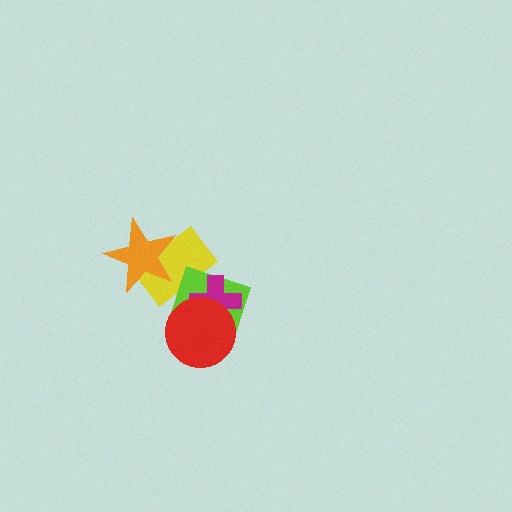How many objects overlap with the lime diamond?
3 objects overlap with the lime diamond.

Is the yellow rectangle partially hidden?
Yes, it is partially covered by another shape.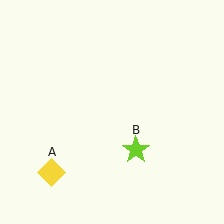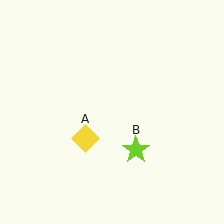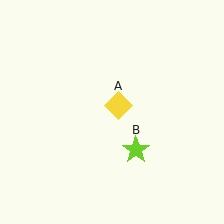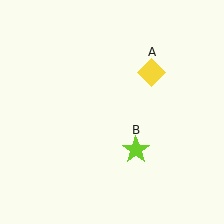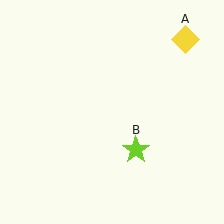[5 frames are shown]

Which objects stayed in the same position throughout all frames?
Lime star (object B) remained stationary.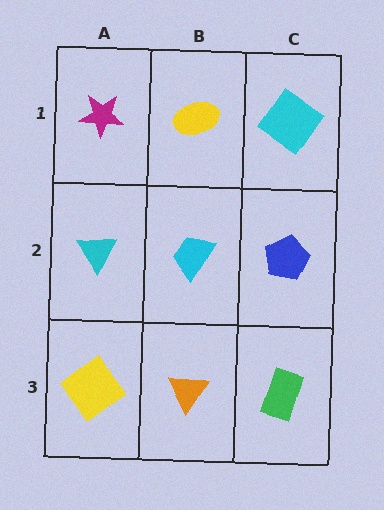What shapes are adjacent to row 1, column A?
A cyan triangle (row 2, column A), a yellow ellipse (row 1, column B).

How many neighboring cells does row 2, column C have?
3.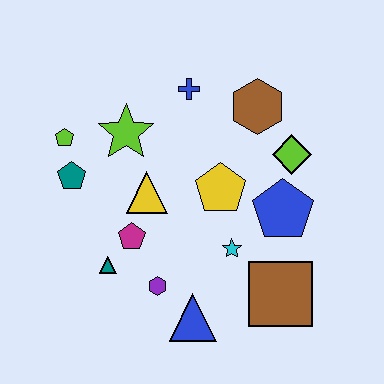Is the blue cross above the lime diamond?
Yes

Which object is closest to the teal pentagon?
The lime pentagon is closest to the teal pentagon.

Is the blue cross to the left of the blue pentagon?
Yes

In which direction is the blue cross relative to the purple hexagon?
The blue cross is above the purple hexagon.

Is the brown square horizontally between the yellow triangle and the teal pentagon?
No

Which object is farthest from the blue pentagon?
The lime pentagon is farthest from the blue pentagon.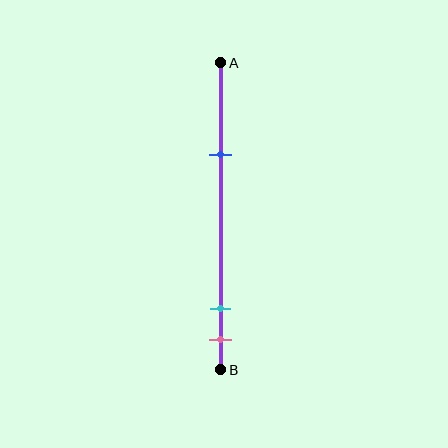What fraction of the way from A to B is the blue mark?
The blue mark is approximately 30% (0.3) of the way from A to B.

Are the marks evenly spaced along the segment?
No, the marks are not evenly spaced.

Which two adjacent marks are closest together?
The cyan and pink marks are the closest adjacent pair.